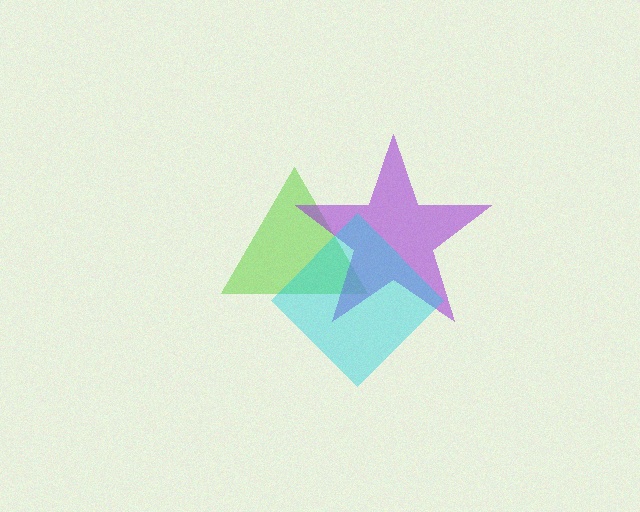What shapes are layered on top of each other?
The layered shapes are: a lime triangle, a purple star, a cyan diamond.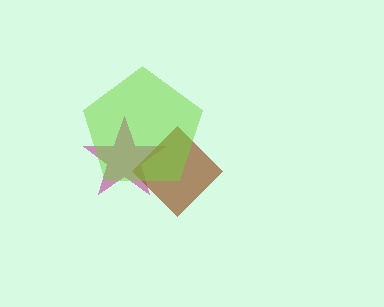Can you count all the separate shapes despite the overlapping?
Yes, there are 3 separate shapes.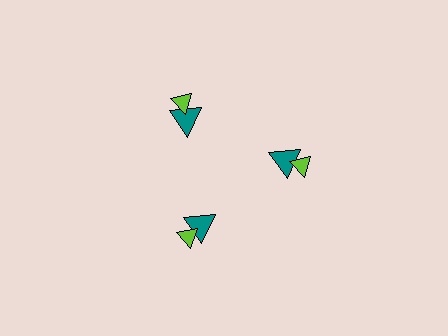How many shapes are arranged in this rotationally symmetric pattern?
There are 6 shapes, arranged in 3 groups of 2.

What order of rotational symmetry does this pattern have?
This pattern has 3-fold rotational symmetry.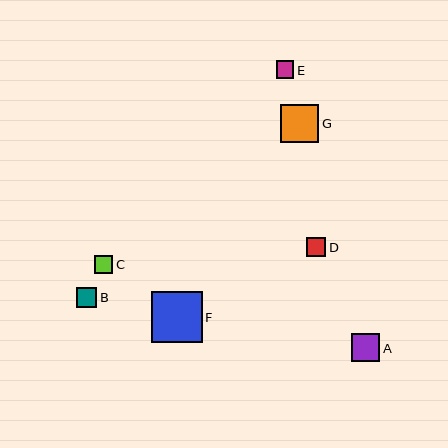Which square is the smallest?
Square E is the smallest with a size of approximately 18 pixels.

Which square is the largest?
Square F is the largest with a size of approximately 51 pixels.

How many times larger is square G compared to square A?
Square G is approximately 1.4 times the size of square A.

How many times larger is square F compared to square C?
Square F is approximately 2.8 times the size of square C.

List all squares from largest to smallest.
From largest to smallest: F, G, A, B, D, C, E.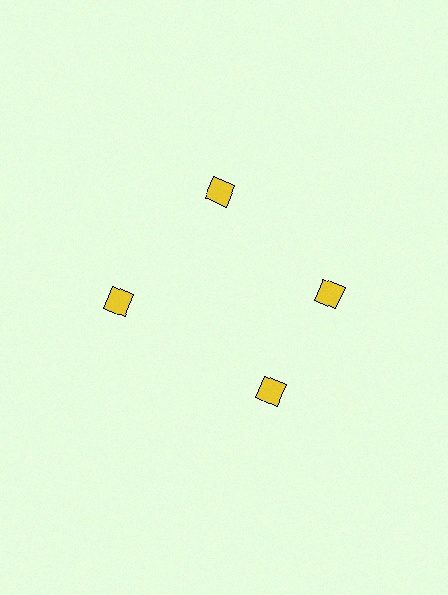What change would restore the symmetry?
The symmetry would be restored by rotating it back into even spacing with its neighbors so that all 4 squares sit at equal angles and equal distance from the center.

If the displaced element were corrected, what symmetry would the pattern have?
It would have 4-fold rotational symmetry — the pattern would map onto itself every 90 degrees.